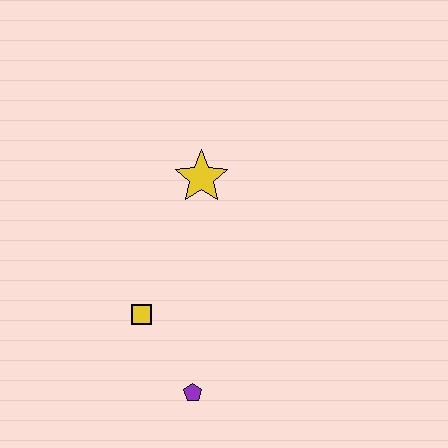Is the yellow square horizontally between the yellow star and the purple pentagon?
No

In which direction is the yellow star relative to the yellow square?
The yellow star is above the yellow square.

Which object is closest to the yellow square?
The purple pentagon is closest to the yellow square.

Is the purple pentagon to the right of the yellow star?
No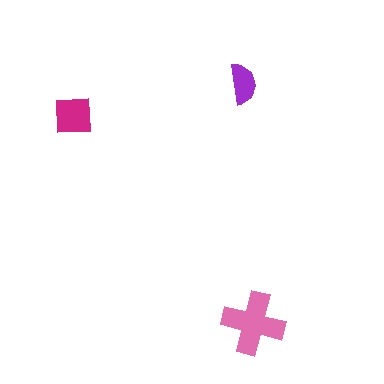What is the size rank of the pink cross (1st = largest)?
1st.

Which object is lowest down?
The pink cross is bottommost.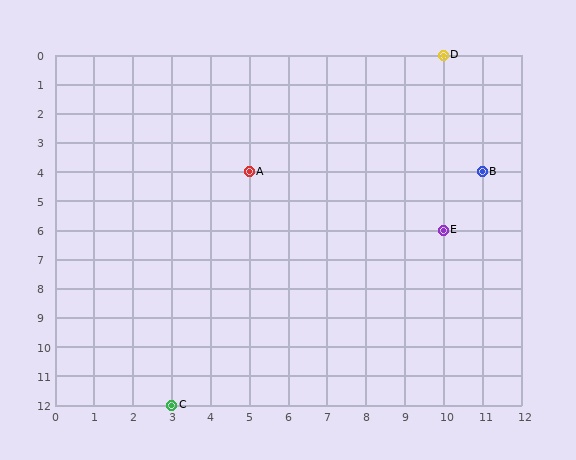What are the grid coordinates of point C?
Point C is at grid coordinates (3, 12).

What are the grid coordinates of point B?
Point B is at grid coordinates (11, 4).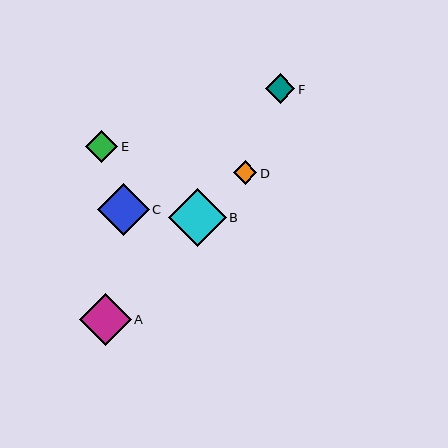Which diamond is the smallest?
Diamond D is the smallest with a size of approximately 24 pixels.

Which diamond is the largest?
Diamond B is the largest with a size of approximately 57 pixels.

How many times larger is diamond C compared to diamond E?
Diamond C is approximately 1.6 times the size of diamond E.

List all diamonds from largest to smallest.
From largest to smallest: B, A, C, E, F, D.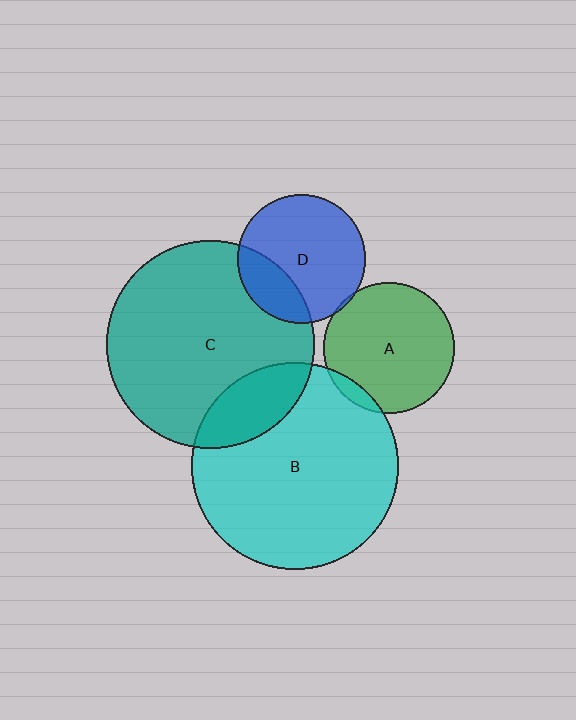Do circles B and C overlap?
Yes.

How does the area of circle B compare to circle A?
Approximately 2.5 times.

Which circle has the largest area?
Circle C (teal).